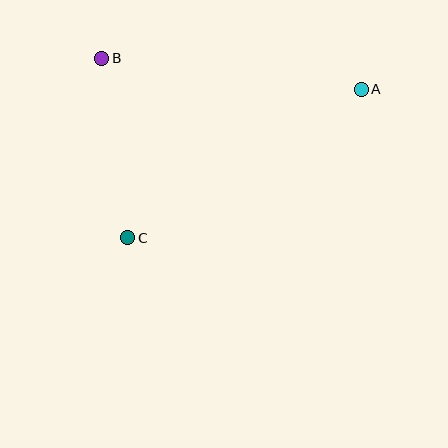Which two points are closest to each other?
Points B and C are closest to each other.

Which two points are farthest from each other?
Points A and C are farthest from each other.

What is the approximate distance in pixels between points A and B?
The distance between A and B is approximately 261 pixels.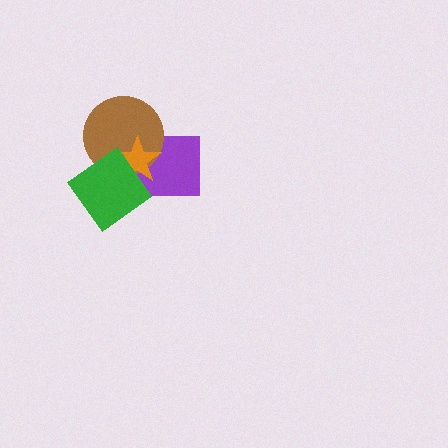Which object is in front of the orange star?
The green diamond is in front of the orange star.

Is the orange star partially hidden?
Yes, it is partially covered by another shape.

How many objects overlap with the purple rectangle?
3 objects overlap with the purple rectangle.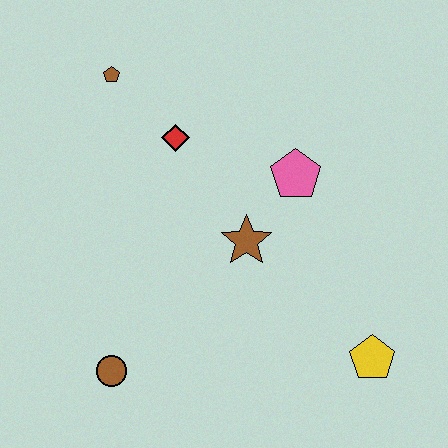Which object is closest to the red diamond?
The brown pentagon is closest to the red diamond.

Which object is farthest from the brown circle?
The brown pentagon is farthest from the brown circle.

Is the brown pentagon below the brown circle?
No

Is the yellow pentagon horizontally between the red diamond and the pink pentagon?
No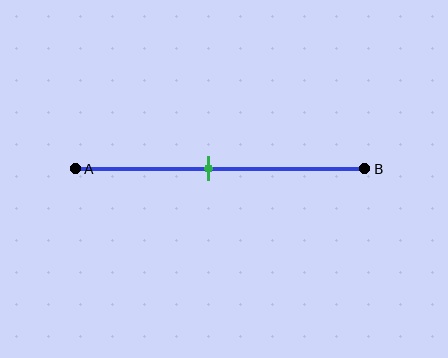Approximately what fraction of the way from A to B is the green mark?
The green mark is approximately 45% of the way from A to B.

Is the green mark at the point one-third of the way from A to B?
No, the mark is at about 45% from A, not at the 33% one-third point.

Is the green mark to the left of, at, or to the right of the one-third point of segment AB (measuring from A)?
The green mark is to the right of the one-third point of segment AB.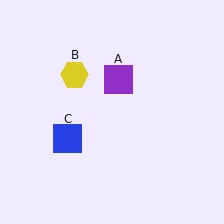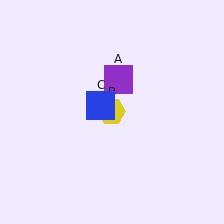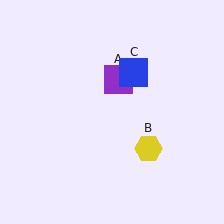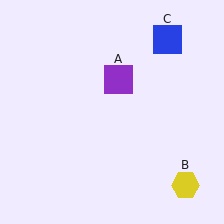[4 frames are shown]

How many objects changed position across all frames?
2 objects changed position: yellow hexagon (object B), blue square (object C).